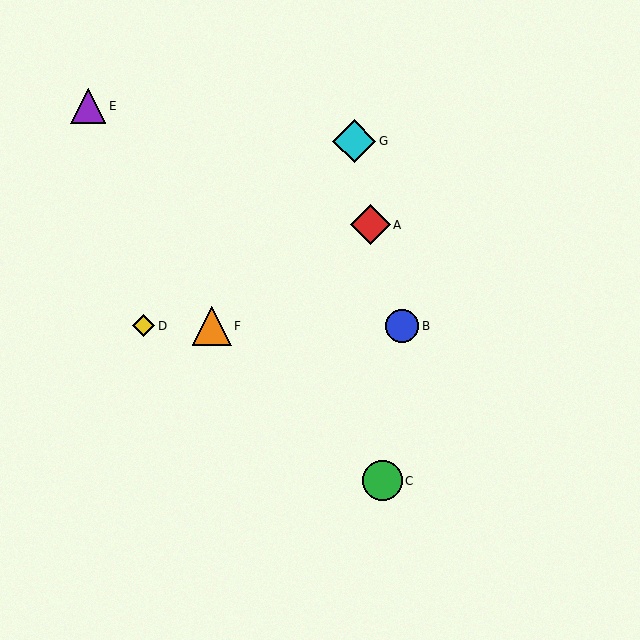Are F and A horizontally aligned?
No, F is at y≈326 and A is at y≈225.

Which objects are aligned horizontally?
Objects B, D, F are aligned horizontally.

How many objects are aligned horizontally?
3 objects (B, D, F) are aligned horizontally.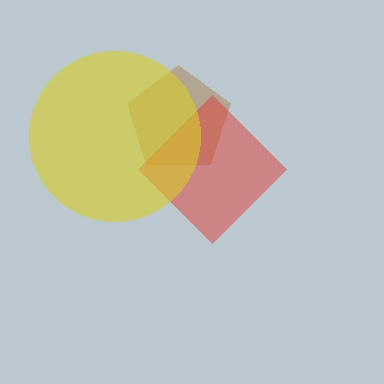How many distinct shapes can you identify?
There are 3 distinct shapes: a brown pentagon, a red diamond, a yellow circle.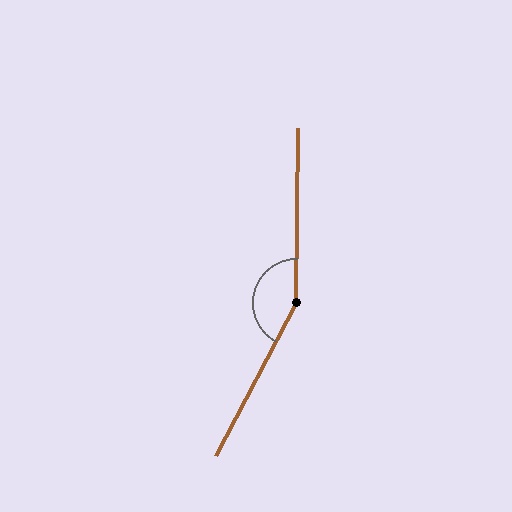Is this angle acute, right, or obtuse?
It is obtuse.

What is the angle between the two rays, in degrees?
Approximately 152 degrees.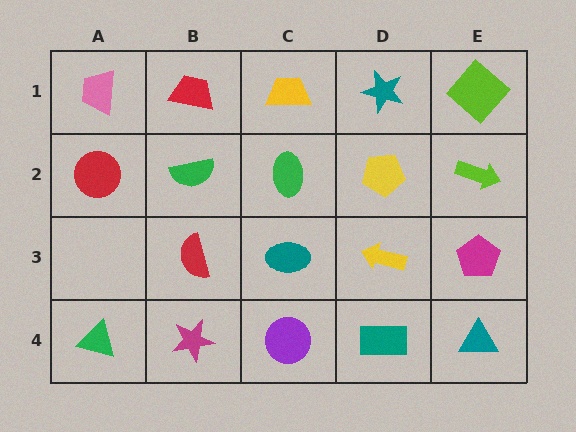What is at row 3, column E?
A magenta pentagon.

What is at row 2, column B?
A green semicircle.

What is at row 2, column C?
A green ellipse.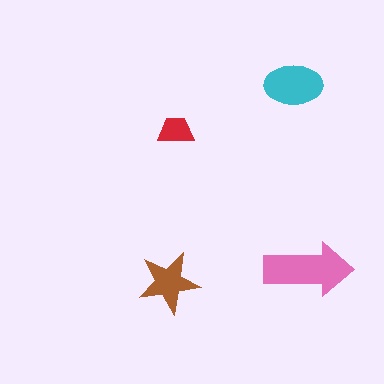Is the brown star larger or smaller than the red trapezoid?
Larger.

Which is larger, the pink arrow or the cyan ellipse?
The pink arrow.